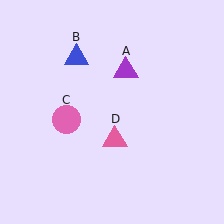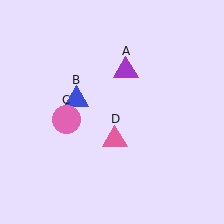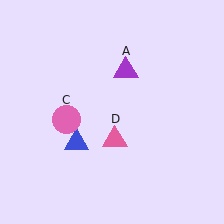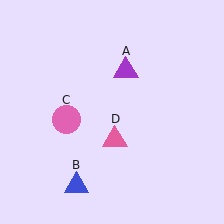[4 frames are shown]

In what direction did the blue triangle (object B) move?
The blue triangle (object B) moved down.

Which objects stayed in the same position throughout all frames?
Purple triangle (object A) and pink circle (object C) and pink triangle (object D) remained stationary.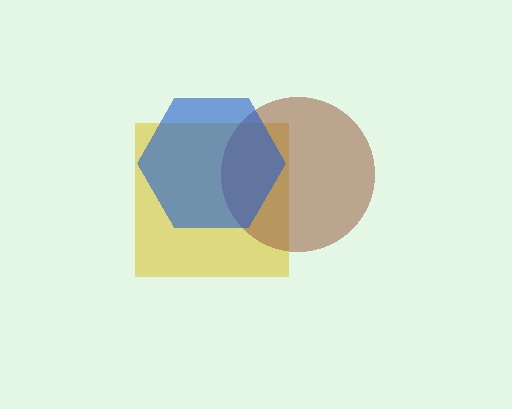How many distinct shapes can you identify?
There are 3 distinct shapes: a yellow square, a brown circle, a blue hexagon.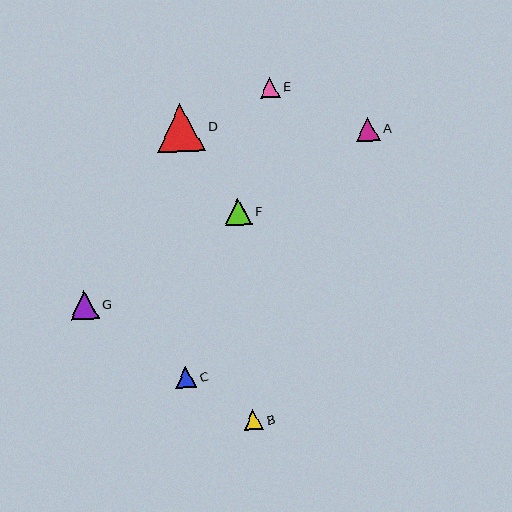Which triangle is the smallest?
Triangle B is the smallest with a size of approximately 20 pixels.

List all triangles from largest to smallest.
From largest to smallest: D, G, F, A, C, E, B.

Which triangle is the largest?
Triangle D is the largest with a size of approximately 48 pixels.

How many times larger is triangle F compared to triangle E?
Triangle F is approximately 1.3 times the size of triangle E.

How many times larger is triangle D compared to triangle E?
Triangle D is approximately 2.3 times the size of triangle E.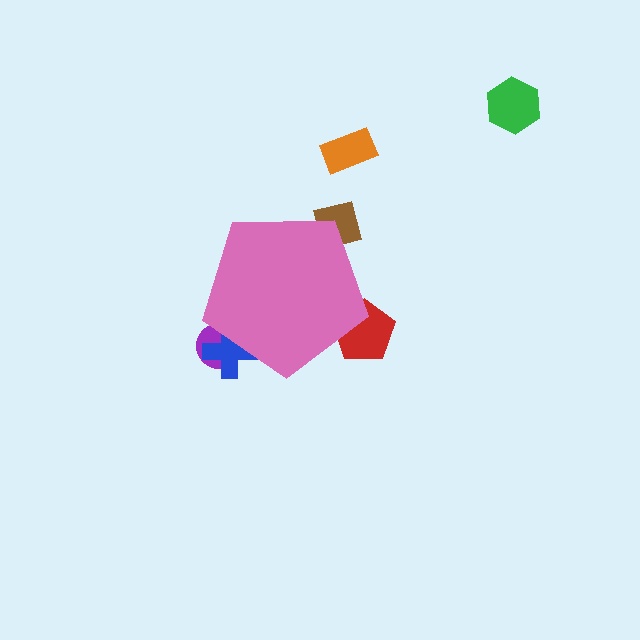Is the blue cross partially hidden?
Yes, the blue cross is partially hidden behind the pink pentagon.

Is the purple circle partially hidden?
Yes, the purple circle is partially hidden behind the pink pentagon.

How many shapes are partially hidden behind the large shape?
4 shapes are partially hidden.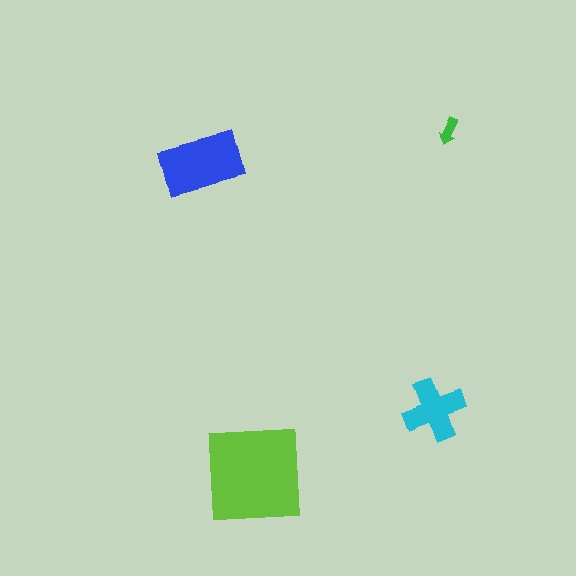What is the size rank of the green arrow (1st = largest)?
4th.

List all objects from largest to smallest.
The lime square, the blue rectangle, the cyan cross, the green arrow.